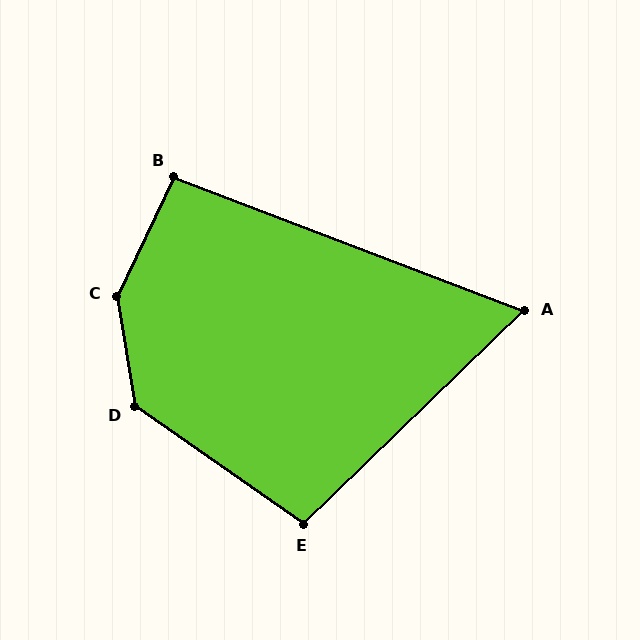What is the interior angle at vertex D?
Approximately 134 degrees (obtuse).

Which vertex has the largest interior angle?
C, at approximately 145 degrees.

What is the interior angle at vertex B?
Approximately 95 degrees (approximately right).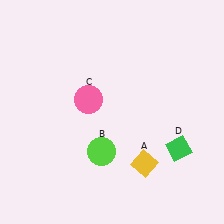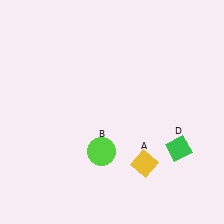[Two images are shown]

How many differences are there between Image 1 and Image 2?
There is 1 difference between the two images.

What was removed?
The pink circle (C) was removed in Image 2.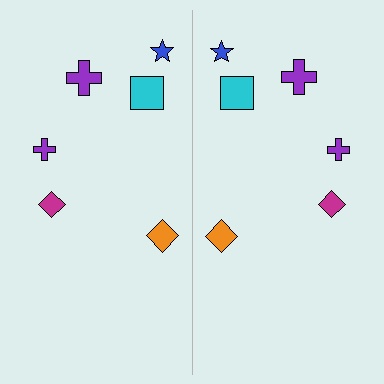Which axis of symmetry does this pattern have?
The pattern has a vertical axis of symmetry running through the center of the image.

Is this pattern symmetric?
Yes, this pattern has bilateral (reflection) symmetry.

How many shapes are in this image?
There are 12 shapes in this image.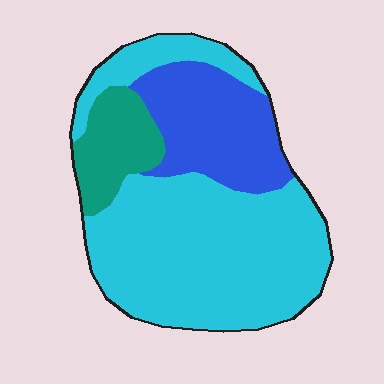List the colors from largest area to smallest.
From largest to smallest: cyan, blue, teal.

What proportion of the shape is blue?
Blue takes up about one quarter (1/4) of the shape.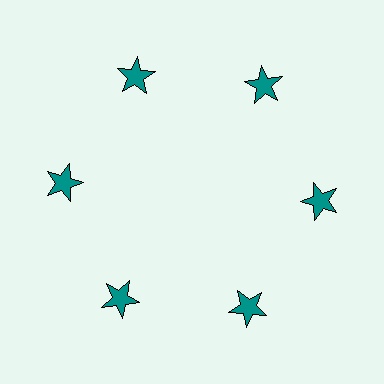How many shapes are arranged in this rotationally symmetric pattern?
There are 6 shapes, arranged in 6 groups of 1.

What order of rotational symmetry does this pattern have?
This pattern has 6-fold rotational symmetry.